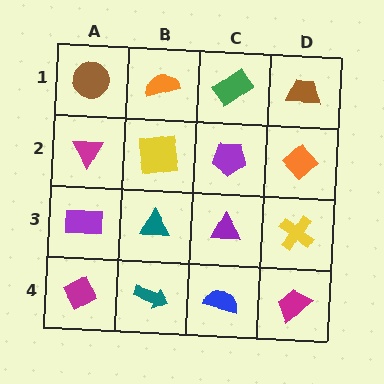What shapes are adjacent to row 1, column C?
A purple pentagon (row 2, column C), an orange semicircle (row 1, column B), a brown trapezoid (row 1, column D).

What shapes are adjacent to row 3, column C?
A purple pentagon (row 2, column C), a blue semicircle (row 4, column C), a teal triangle (row 3, column B), a yellow cross (row 3, column D).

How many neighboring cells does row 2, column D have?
3.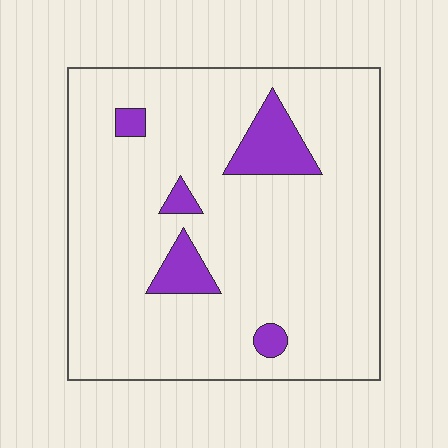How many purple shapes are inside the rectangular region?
5.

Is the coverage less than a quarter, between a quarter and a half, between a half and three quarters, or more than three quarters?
Less than a quarter.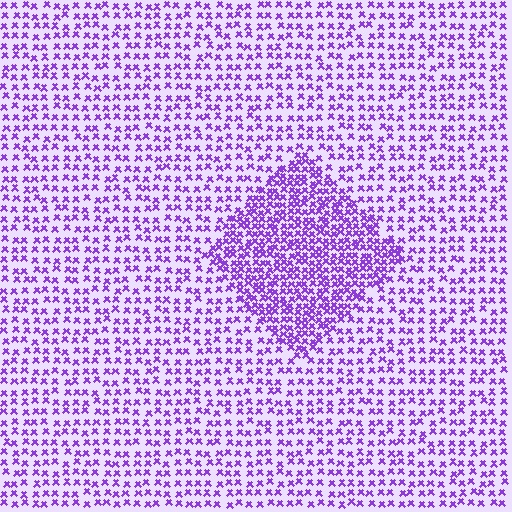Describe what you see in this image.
The image contains small purple elements arranged at two different densities. A diamond-shaped region is visible where the elements are more densely packed than the surrounding area.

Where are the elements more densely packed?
The elements are more densely packed inside the diamond boundary.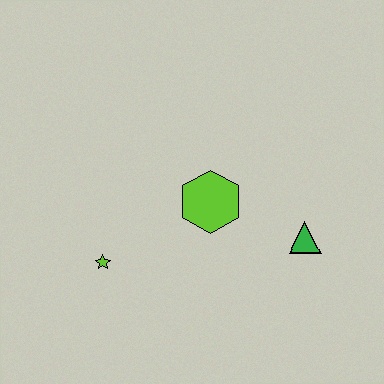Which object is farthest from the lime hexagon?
The lime star is farthest from the lime hexagon.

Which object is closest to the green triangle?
The lime hexagon is closest to the green triangle.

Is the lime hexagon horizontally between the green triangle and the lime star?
Yes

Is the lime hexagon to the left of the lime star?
No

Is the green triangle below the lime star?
No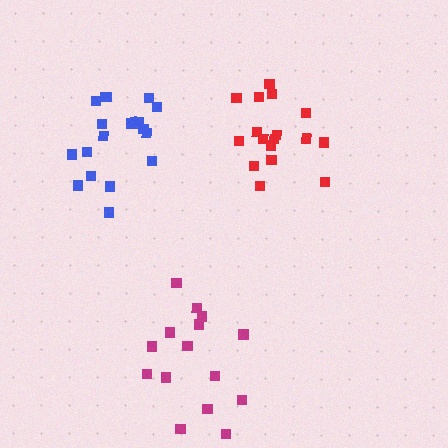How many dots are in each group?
Group 1: 15 dots, Group 2: 19 dots, Group 3: 17 dots (51 total).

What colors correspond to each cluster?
The clusters are colored: magenta, blue, red.